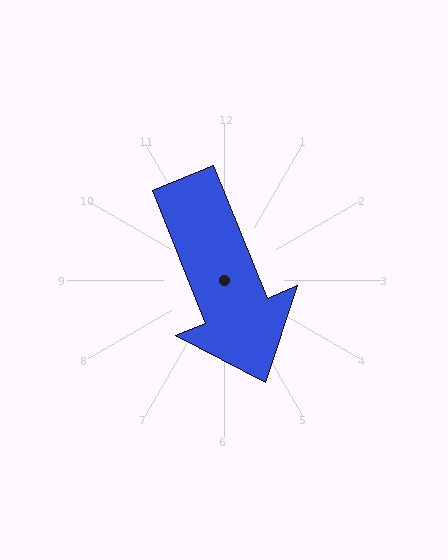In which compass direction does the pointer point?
South.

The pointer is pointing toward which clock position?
Roughly 5 o'clock.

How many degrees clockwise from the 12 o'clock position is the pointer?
Approximately 158 degrees.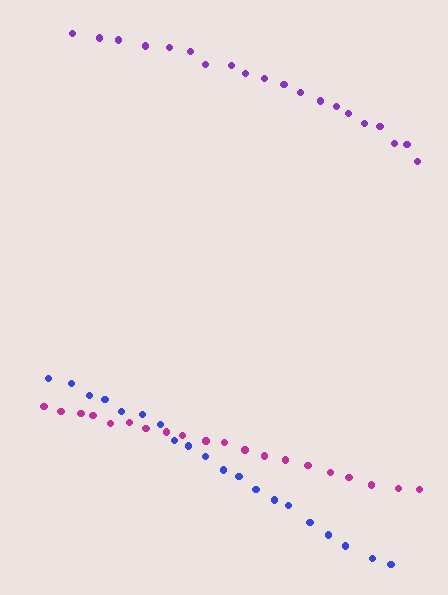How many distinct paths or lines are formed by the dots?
There are 3 distinct paths.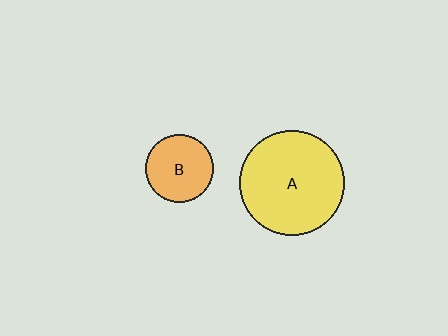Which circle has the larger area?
Circle A (yellow).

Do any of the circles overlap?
No, none of the circles overlap.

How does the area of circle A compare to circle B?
Approximately 2.4 times.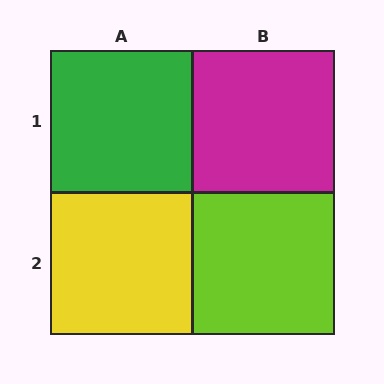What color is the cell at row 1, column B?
Magenta.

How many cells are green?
1 cell is green.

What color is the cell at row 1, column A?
Green.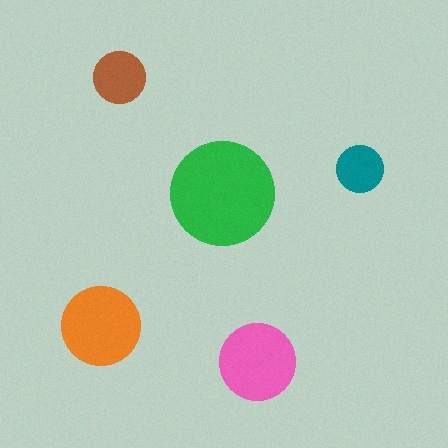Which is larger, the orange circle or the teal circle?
The orange one.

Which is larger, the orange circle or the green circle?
The green one.